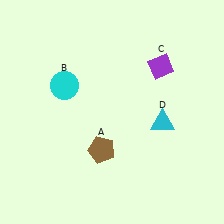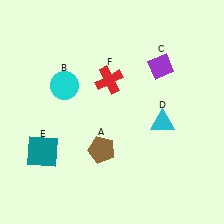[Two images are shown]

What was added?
A teal square (E), a red cross (F) were added in Image 2.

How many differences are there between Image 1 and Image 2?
There are 2 differences between the two images.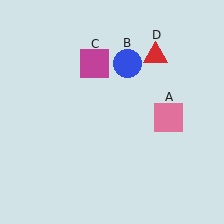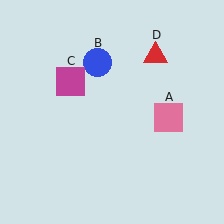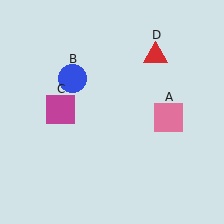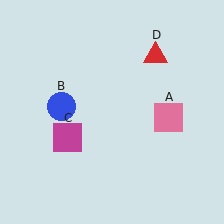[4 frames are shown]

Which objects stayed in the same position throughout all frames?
Pink square (object A) and red triangle (object D) remained stationary.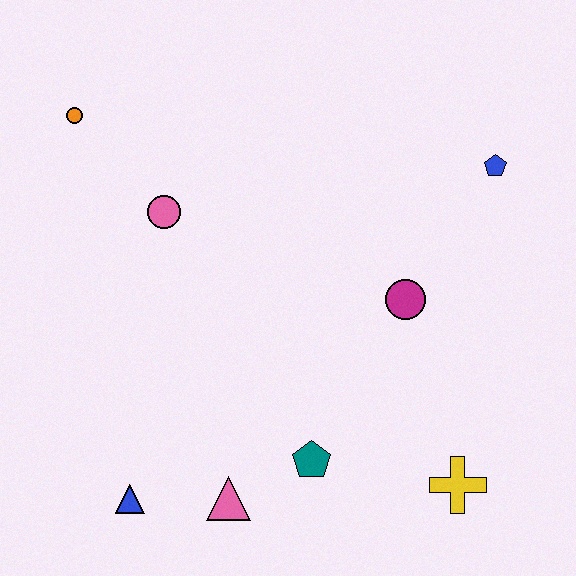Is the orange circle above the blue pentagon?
Yes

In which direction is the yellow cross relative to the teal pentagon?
The yellow cross is to the right of the teal pentagon.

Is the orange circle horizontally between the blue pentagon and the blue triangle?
No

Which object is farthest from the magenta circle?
The orange circle is farthest from the magenta circle.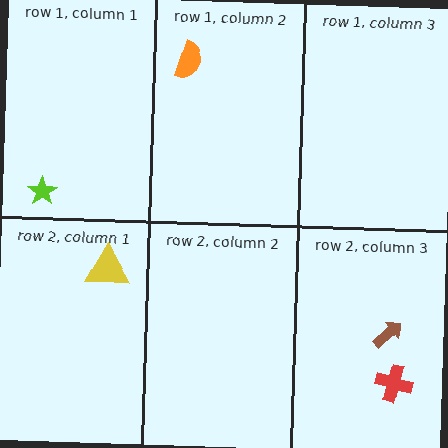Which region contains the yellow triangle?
The row 2, column 1 region.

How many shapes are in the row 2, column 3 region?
2.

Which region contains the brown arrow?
The row 2, column 3 region.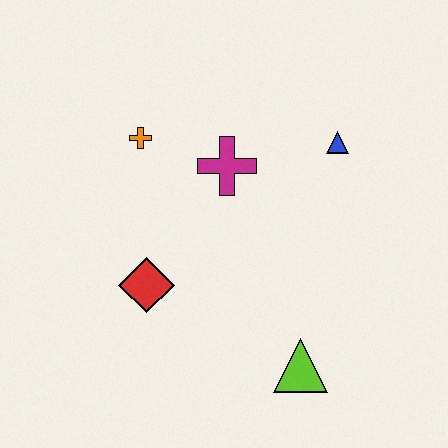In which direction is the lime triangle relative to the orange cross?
The lime triangle is below the orange cross.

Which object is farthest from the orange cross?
The lime triangle is farthest from the orange cross.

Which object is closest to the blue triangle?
The magenta cross is closest to the blue triangle.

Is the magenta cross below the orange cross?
Yes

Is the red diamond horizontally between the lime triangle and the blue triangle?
No